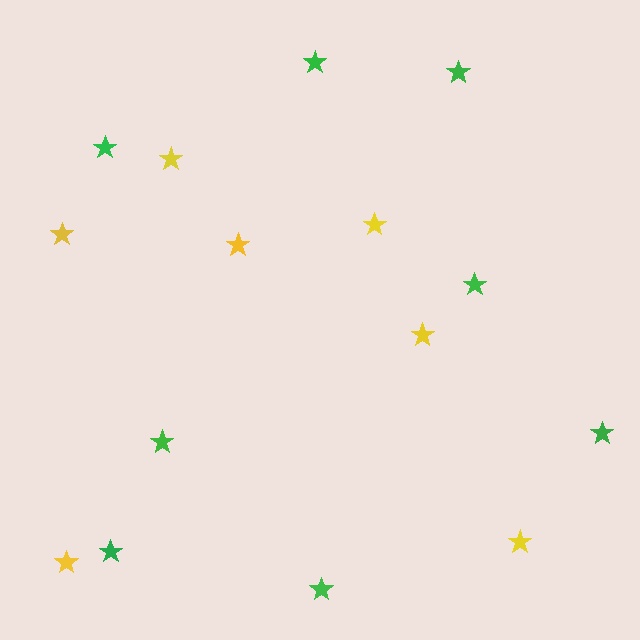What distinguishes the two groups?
There are 2 groups: one group of yellow stars (7) and one group of green stars (8).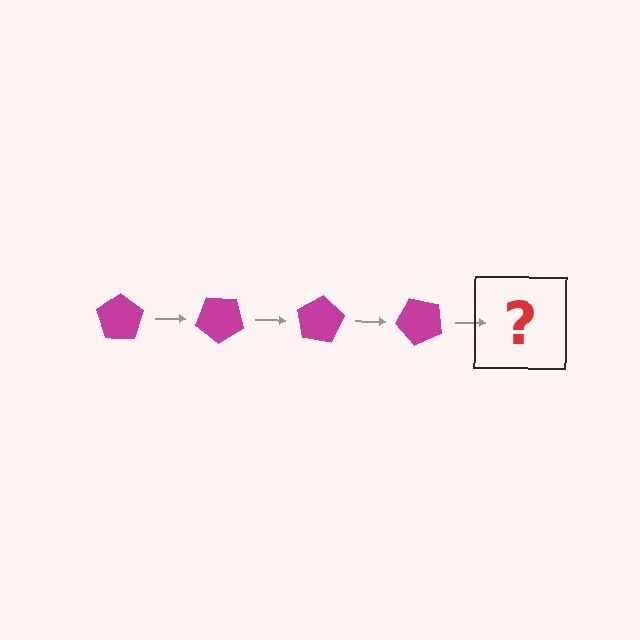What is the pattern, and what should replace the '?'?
The pattern is that the pentagon rotates 40 degrees each step. The '?' should be a magenta pentagon rotated 160 degrees.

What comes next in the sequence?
The next element should be a magenta pentagon rotated 160 degrees.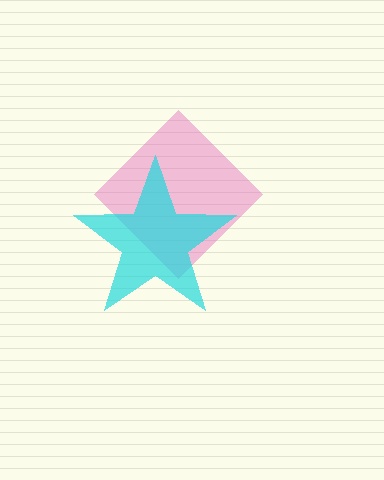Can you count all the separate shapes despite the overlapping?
Yes, there are 2 separate shapes.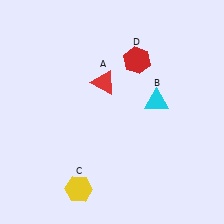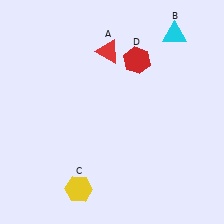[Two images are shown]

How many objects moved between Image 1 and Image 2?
2 objects moved between the two images.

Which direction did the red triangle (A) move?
The red triangle (A) moved up.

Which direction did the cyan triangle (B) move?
The cyan triangle (B) moved up.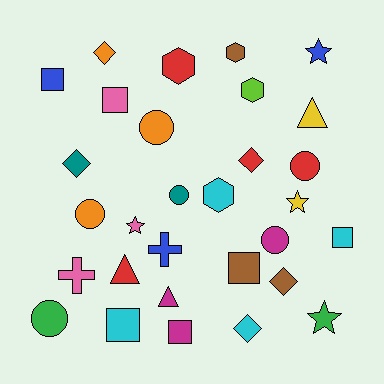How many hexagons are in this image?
There are 4 hexagons.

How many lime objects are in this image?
There is 1 lime object.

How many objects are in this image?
There are 30 objects.